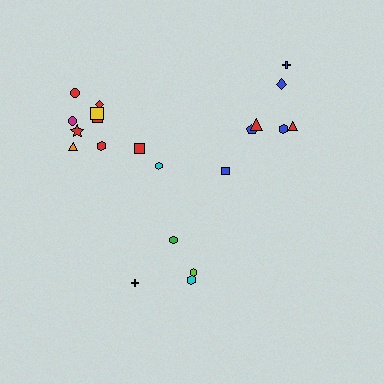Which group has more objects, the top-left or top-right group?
The top-left group.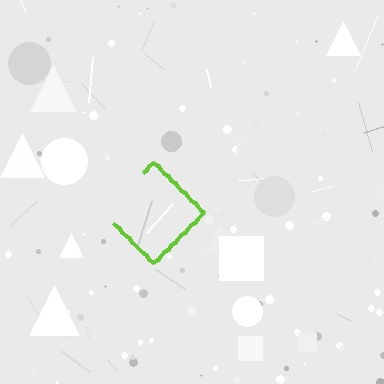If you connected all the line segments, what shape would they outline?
They would outline a diamond.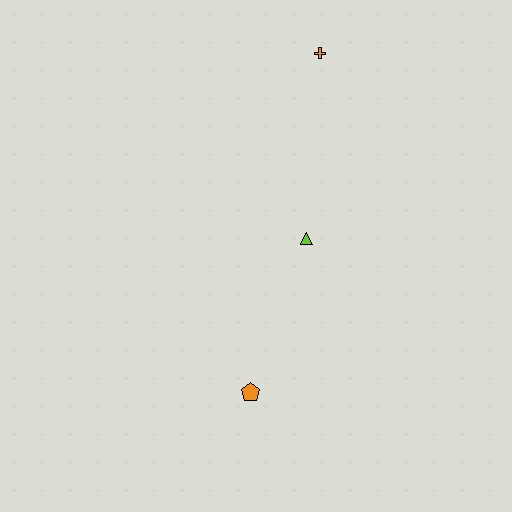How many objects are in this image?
There are 3 objects.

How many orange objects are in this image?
There are 2 orange objects.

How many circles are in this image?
There are no circles.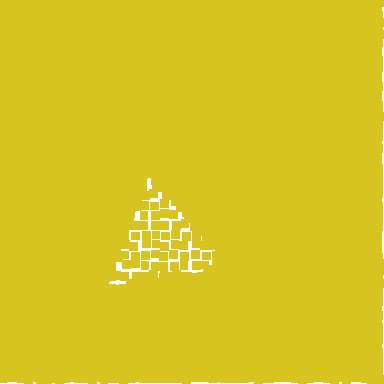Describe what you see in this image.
The image contains small yellow elements arranged at two different densities. A triangle-shaped region is visible where the elements are less densely packed than the surrounding area.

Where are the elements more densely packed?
The elements are more densely packed outside the triangle boundary.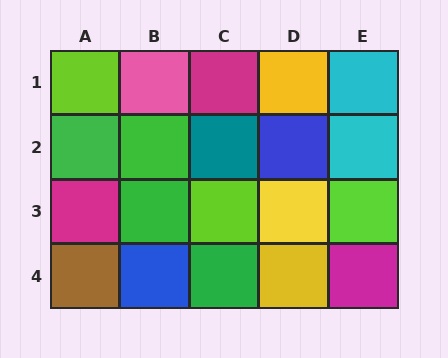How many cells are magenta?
3 cells are magenta.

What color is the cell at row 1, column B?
Pink.